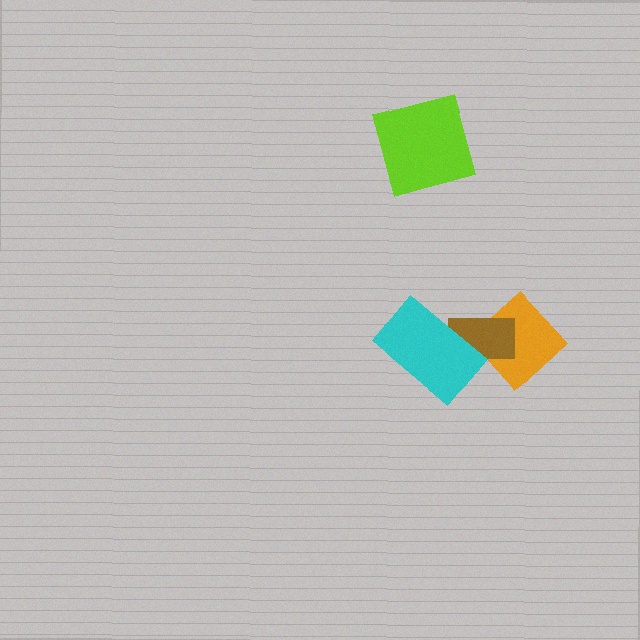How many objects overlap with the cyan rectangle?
1 object overlaps with the cyan rectangle.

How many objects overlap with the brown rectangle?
2 objects overlap with the brown rectangle.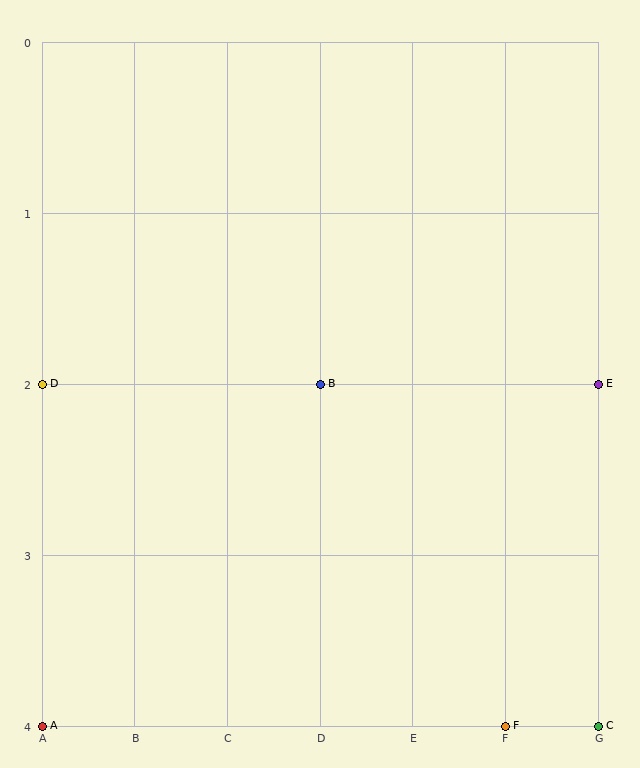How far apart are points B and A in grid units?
Points B and A are 3 columns and 2 rows apart (about 3.6 grid units diagonally).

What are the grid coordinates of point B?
Point B is at grid coordinates (D, 2).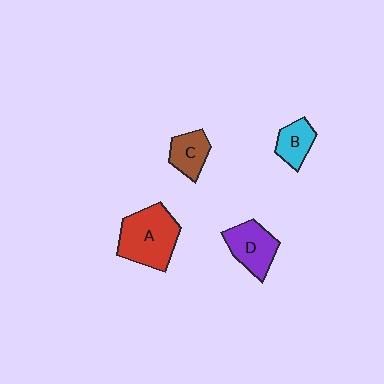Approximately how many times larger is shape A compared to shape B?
Approximately 2.2 times.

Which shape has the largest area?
Shape A (red).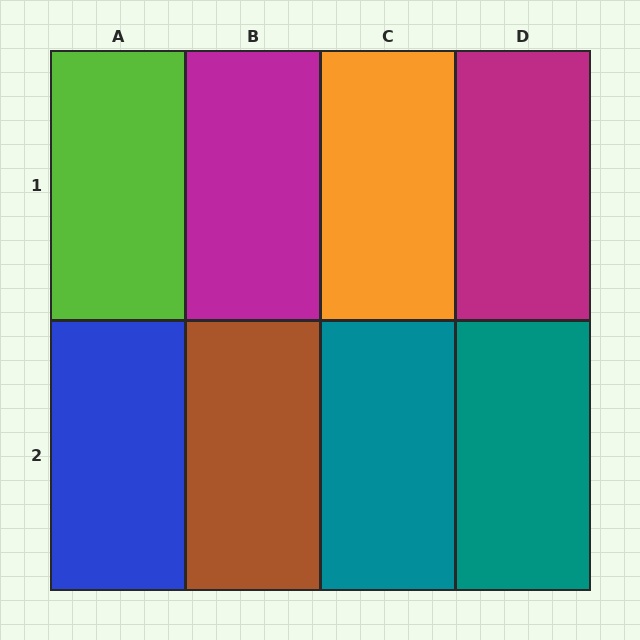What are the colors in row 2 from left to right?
Blue, brown, teal, teal.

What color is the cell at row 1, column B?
Magenta.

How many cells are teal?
2 cells are teal.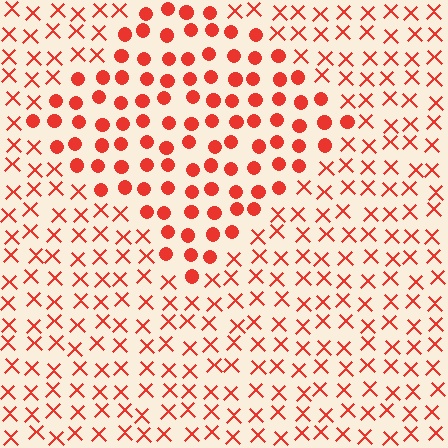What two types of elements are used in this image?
The image uses circles inside the diamond region and X marks outside it.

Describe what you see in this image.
The image is filled with small red elements arranged in a uniform grid. A diamond-shaped region contains circles, while the surrounding area contains X marks. The boundary is defined purely by the change in element shape.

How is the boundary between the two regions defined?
The boundary is defined by a change in element shape: circles inside vs. X marks outside. All elements share the same color and spacing.